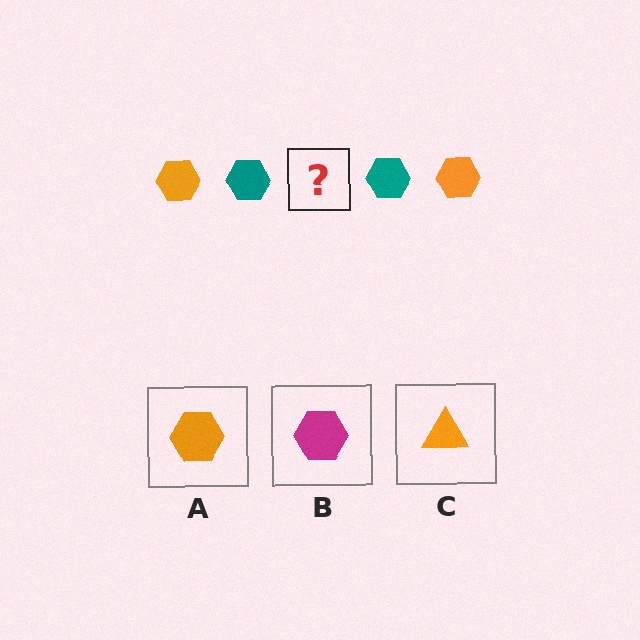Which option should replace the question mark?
Option A.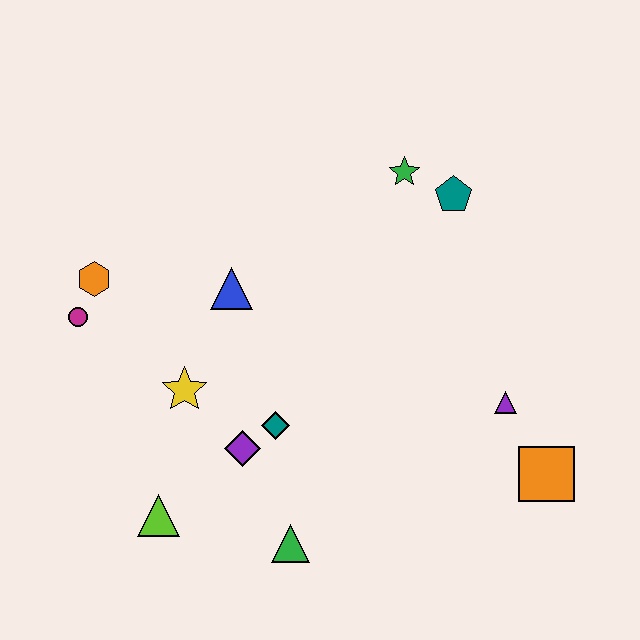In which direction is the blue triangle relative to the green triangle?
The blue triangle is above the green triangle.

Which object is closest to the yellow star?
The purple diamond is closest to the yellow star.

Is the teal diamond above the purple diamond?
Yes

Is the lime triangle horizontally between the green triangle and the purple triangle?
No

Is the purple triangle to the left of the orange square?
Yes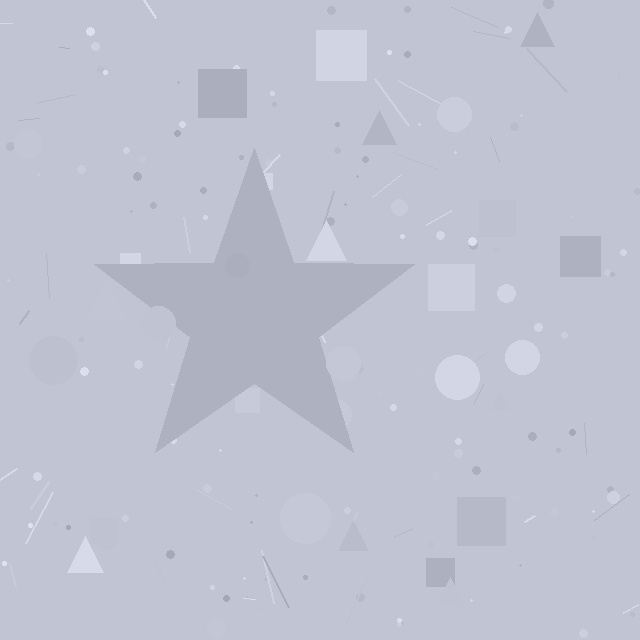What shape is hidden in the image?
A star is hidden in the image.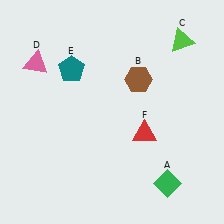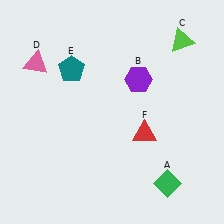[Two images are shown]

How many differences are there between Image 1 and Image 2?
There is 1 difference between the two images.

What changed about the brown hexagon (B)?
In Image 1, B is brown. In Image 2, it changed to purple.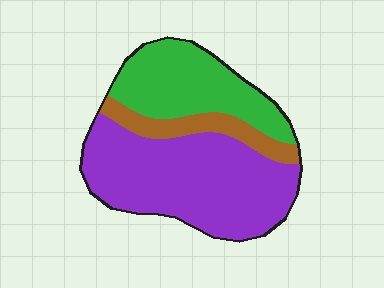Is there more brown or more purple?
Purple.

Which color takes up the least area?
Brown, at roughly 15%.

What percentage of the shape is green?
Green takes up between a sixth and a third of the shape.